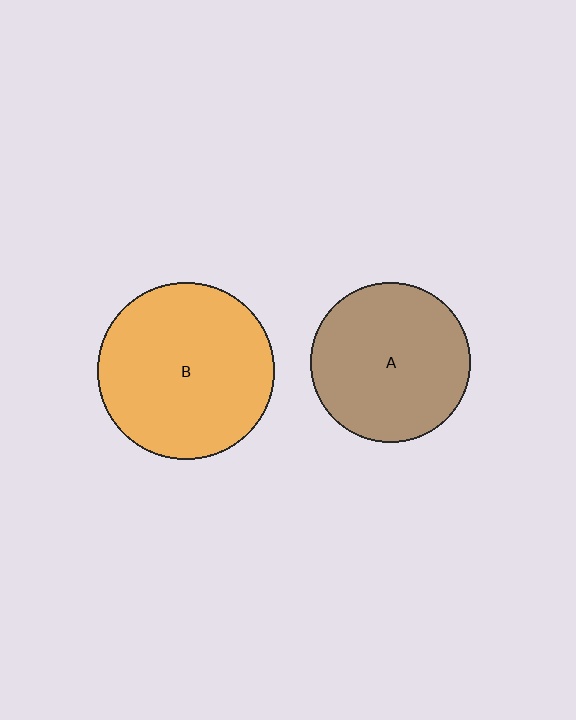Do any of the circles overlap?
No, none of the circles overlap.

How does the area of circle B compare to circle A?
Approximately 1.2 times.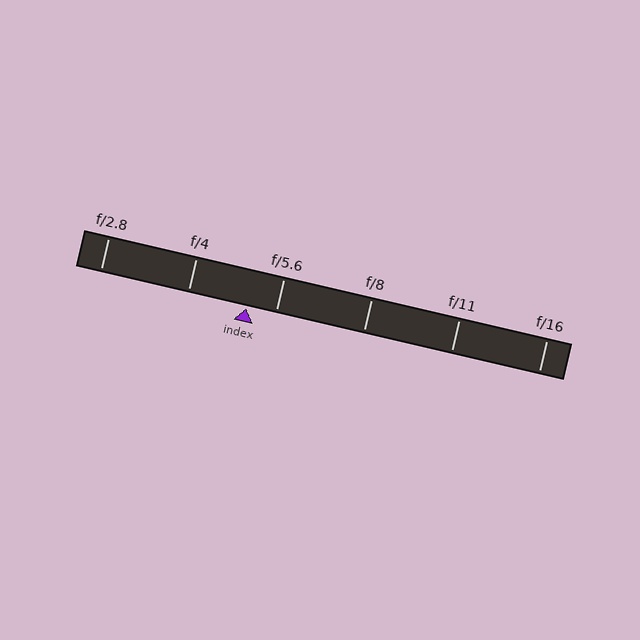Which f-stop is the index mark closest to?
The index mark is closest to f/5.6.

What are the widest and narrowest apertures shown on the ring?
The widest aperture shown is f/2.8 and the narrowest is f/16.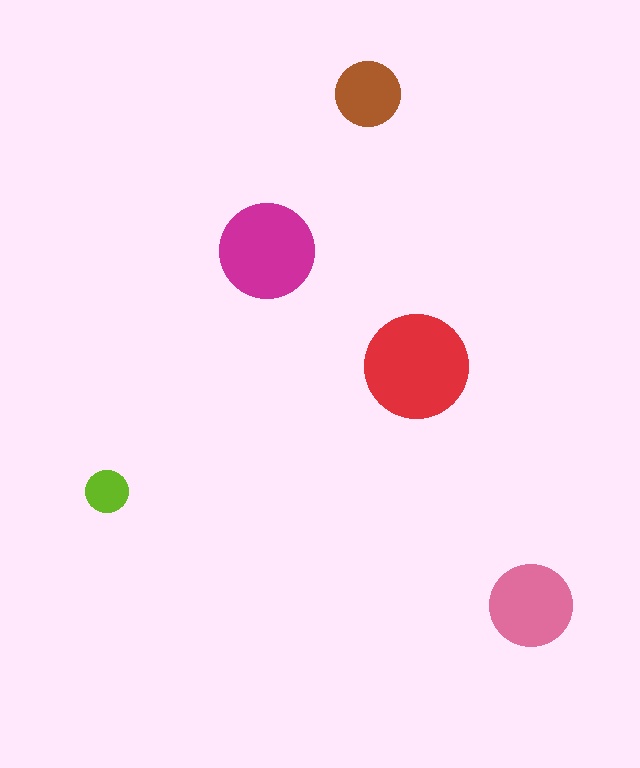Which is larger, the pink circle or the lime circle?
The pink one.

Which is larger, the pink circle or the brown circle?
The pink one.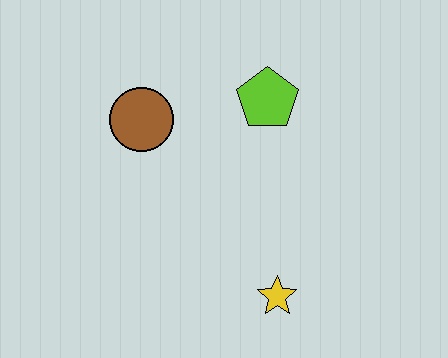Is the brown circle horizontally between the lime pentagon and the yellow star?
No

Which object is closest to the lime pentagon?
The brown circle is closest to the lime pentagon.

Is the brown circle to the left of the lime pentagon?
Yes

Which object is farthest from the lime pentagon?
The yellow star is farthest from the lime pentagon.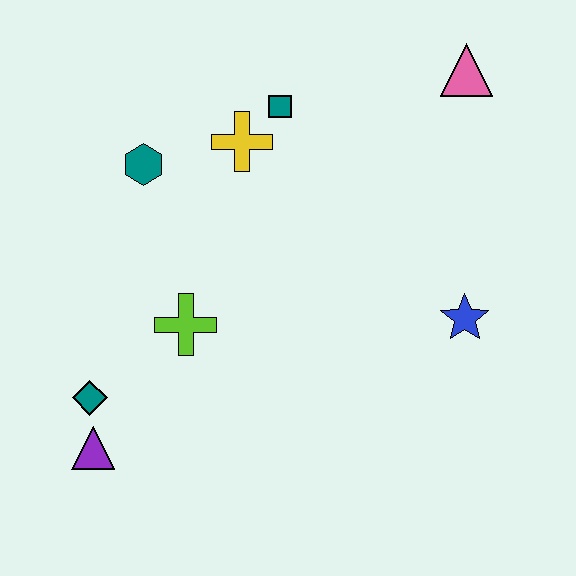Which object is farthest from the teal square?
The purple triangle is farthest from the teal square.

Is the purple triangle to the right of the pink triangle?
No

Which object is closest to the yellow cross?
The teal square is closest to the yellow cross.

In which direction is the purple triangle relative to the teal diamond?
The purple triangle is below the teal diamond.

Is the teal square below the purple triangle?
No